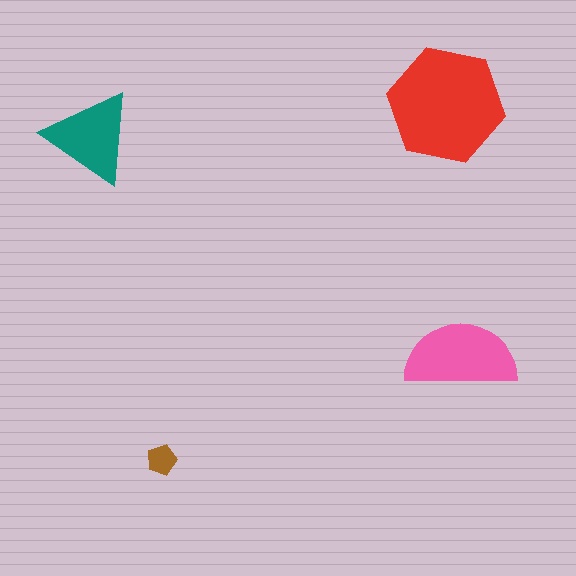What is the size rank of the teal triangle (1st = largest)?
3rd.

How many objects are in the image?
There are 4 objects in the image.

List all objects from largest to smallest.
The red hexagon, the pink semicircle, the teal triangle, the brown pentagon.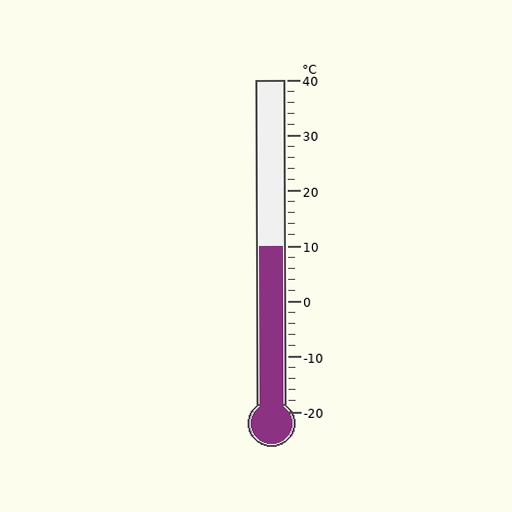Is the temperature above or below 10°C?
The temperature is at 10°C.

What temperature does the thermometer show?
The thermometer shows approximately 10°C.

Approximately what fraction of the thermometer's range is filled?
The thermometer is filled to approximately 50% of its range.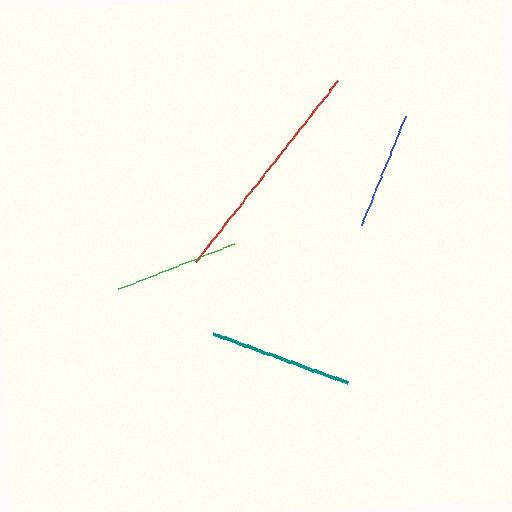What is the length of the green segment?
The green segment is approximately 125 pixels long.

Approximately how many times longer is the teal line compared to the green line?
The teal line is approximately 1.1 times the length of the green line.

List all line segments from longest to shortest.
From longest to shortest: red, teal, green, blue.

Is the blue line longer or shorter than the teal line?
The teal line is longer than the blue line.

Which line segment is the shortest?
The blue line is the shortest at approximately 118 pixels.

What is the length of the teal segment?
The teal segment is approximately 143 pixels long.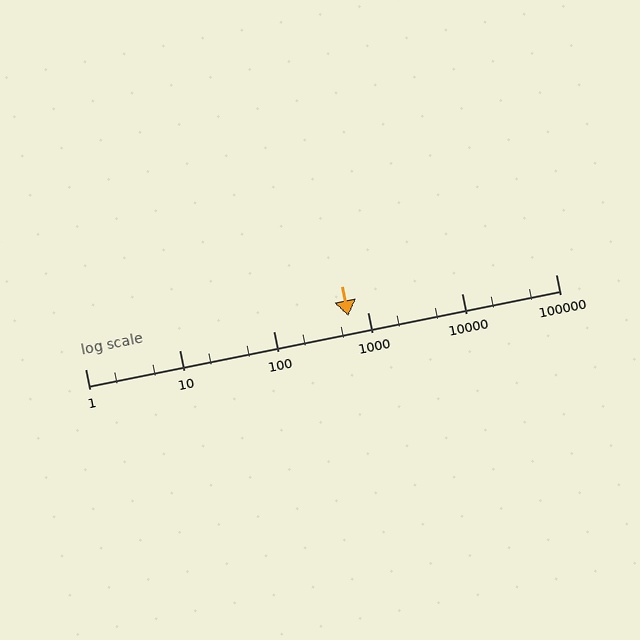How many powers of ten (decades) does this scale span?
The scale spans 5 decades, from 1 to 100000.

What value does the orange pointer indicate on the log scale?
The pointer indicates approximately 620.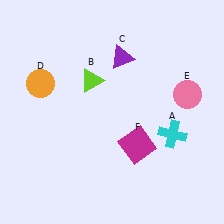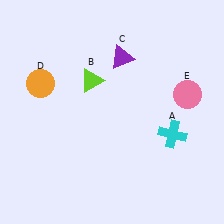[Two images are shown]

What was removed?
The magenta square (F) was removed in Image 2.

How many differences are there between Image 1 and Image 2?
There is 1 difference between the two images.